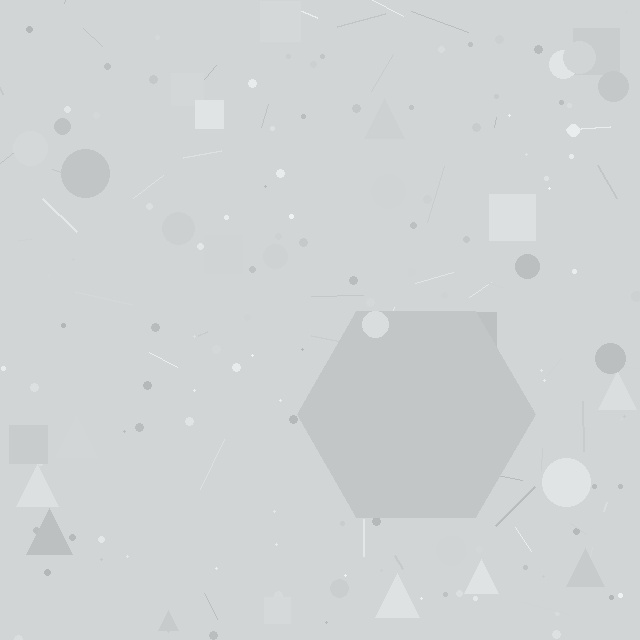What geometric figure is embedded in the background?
A hexagon is embedded in the background.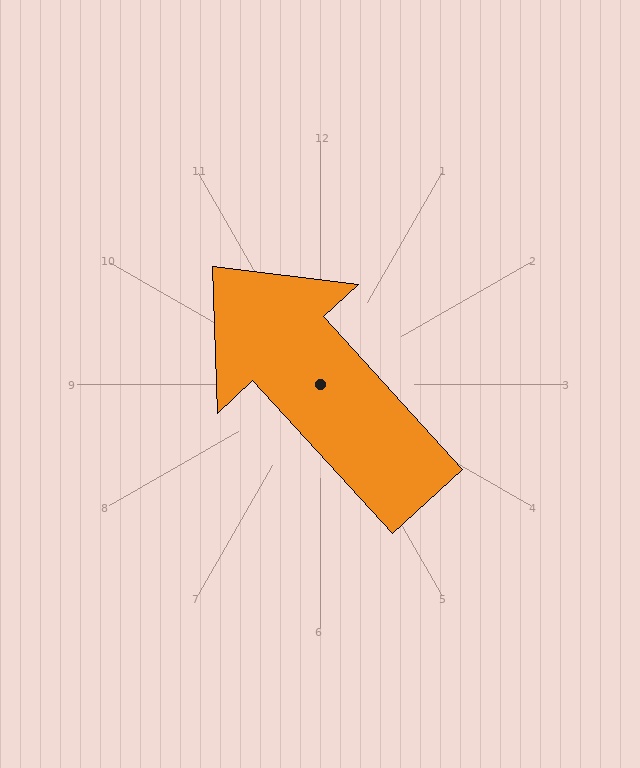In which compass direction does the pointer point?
Northwest.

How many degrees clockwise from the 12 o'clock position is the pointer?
Approximately 318 degrees.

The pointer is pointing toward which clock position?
Roughly 11 o'clock.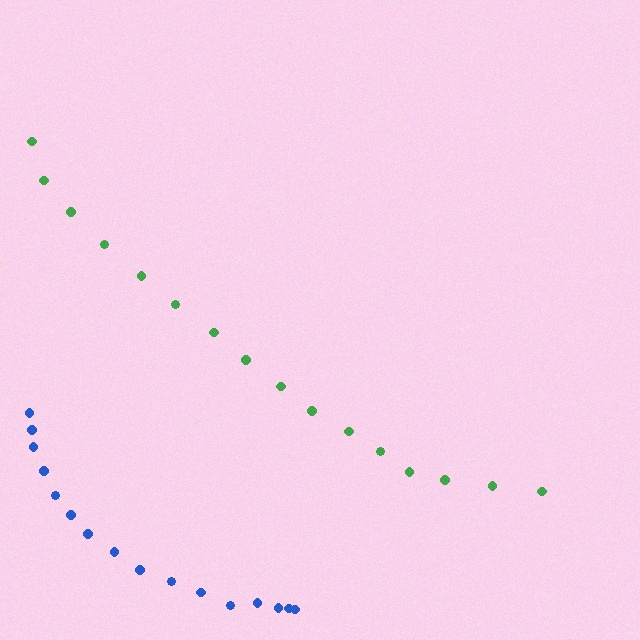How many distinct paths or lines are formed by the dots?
There are 2 distinct paths.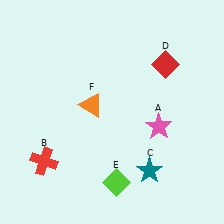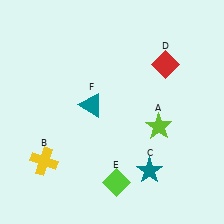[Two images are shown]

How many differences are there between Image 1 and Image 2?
There are 3 differences between the two images.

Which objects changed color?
A changed from pink to lime. B changed from red to yellow. F changed from orange to teal.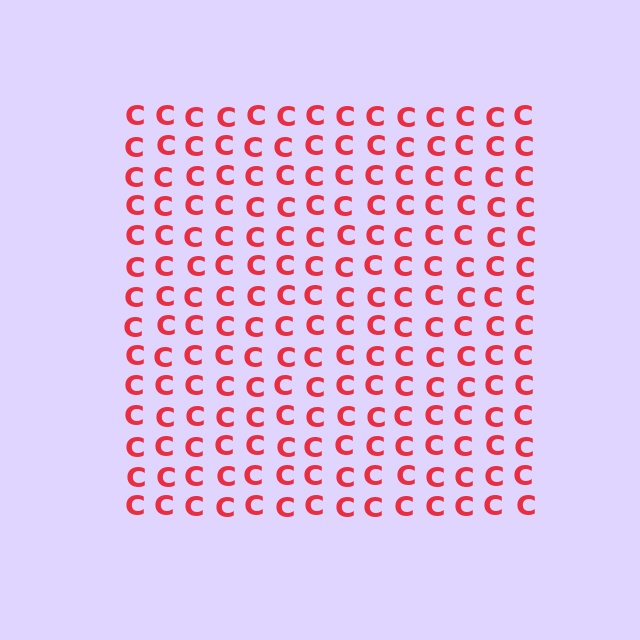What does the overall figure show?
The overall figure shows a square.